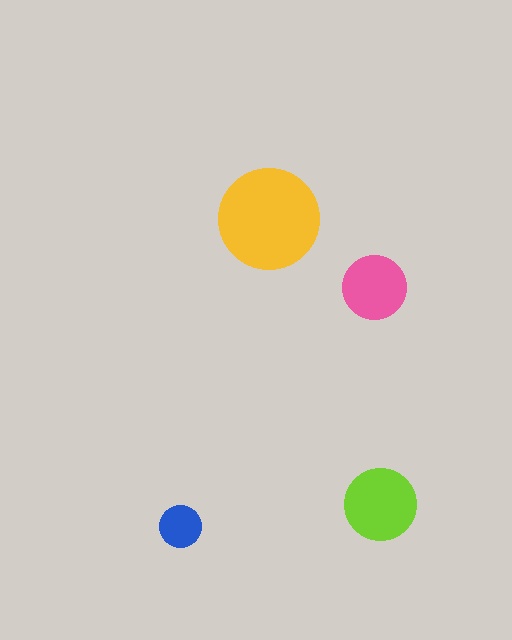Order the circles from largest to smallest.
the yellow one, the lime one, the pink one, the blue one.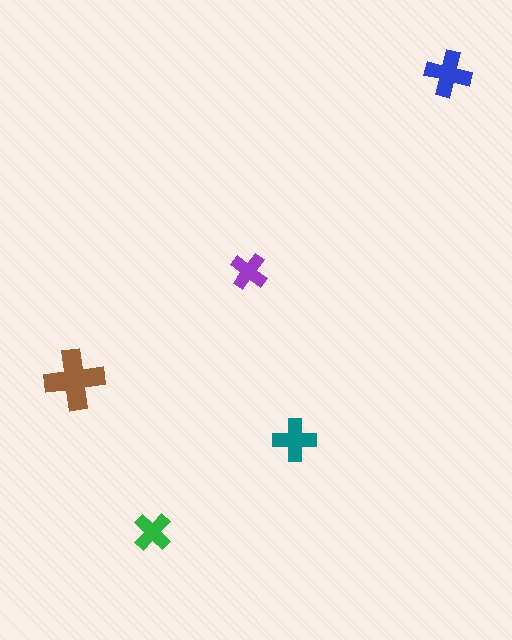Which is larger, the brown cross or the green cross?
The brown one.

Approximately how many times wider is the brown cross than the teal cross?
About 1.5 times wider.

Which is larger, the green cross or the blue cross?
The blue one.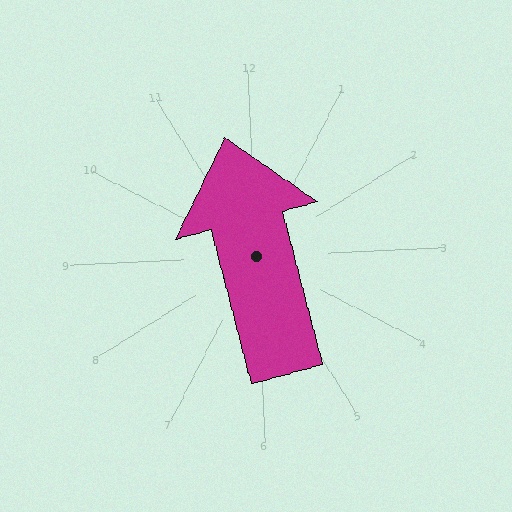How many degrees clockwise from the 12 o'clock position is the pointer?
Approximately 348 degrees.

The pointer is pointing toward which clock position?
Roughly 12 o'clock.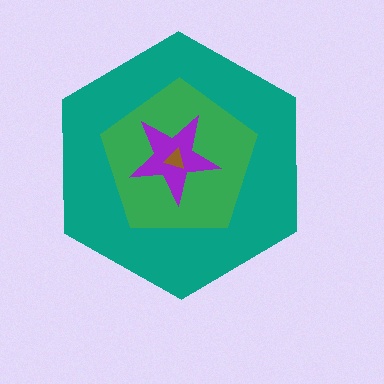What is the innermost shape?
The brown triangle.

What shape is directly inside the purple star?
The brown triangle.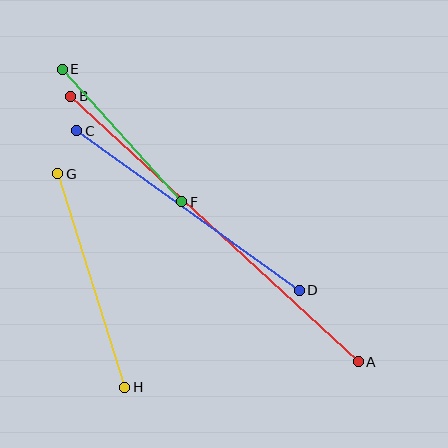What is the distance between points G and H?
The distance is approximately 224 pixels.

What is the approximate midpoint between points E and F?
The midpoint is at approximately (122, 135) pixels.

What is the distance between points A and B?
The distance is approximately 391 pixels.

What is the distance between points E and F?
The distance is approximately 179 pixels.